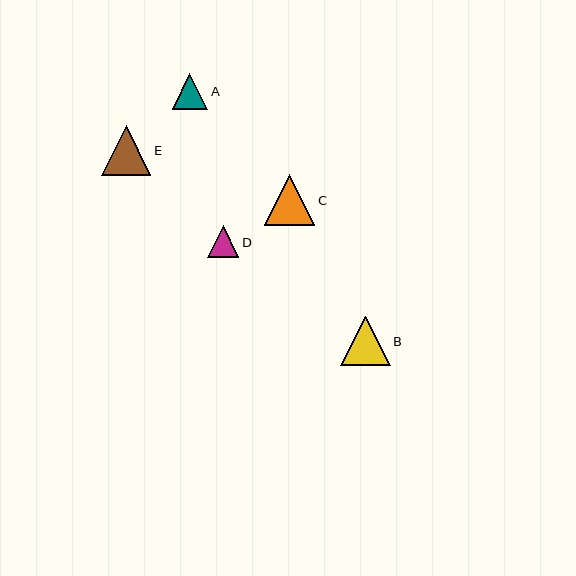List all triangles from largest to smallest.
From largest to smallest: C, B, E, A, D.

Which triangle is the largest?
Triangle C is the largest with a size of approximately 51 pixels.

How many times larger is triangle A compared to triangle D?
Triangle A is approximately 1.1 times the size of triangle D.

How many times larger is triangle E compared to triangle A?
Triangle E is approximately 1.4 times the size of triangle A.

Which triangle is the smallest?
Triangle D is the smallest with a size of approximately 31 pixels.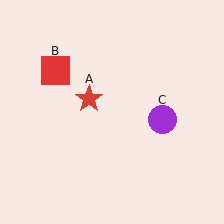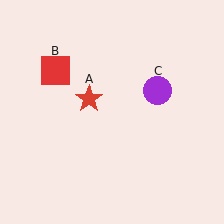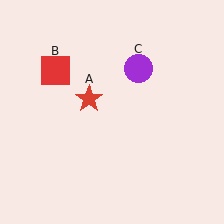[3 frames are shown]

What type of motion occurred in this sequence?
The purple circle (object C) rotated counterclockwise around the center of the scene.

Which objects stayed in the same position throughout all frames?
Red star (object A) and red square (object B) remained stationary.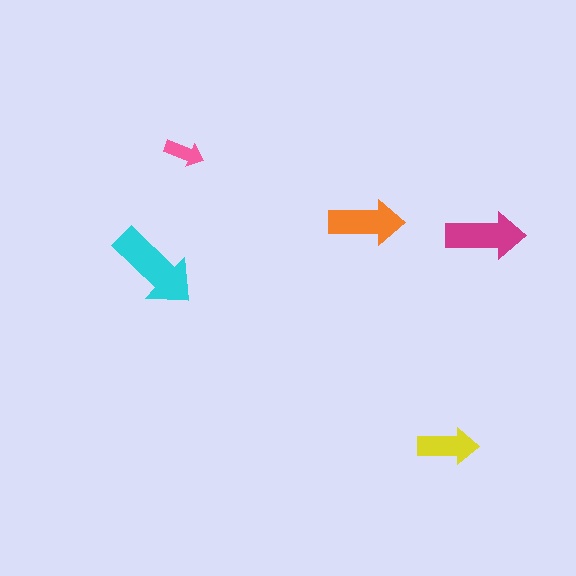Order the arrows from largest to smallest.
the cyan one, the magenta one, the orange one, the yellow one, the pink one.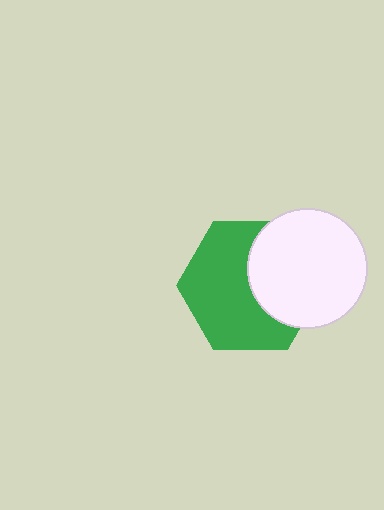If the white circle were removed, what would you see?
You would see the complete green hexagon.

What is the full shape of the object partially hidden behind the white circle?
The partially hidden object is a green hexagon.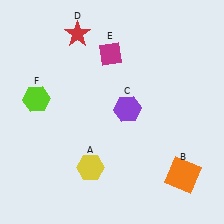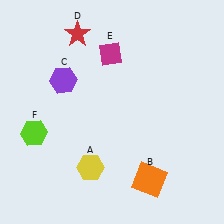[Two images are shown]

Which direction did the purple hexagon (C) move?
The purple hexagon (C) moved left.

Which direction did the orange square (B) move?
The orange square (B) moved left.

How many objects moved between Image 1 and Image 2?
3 objects moved between the two images.